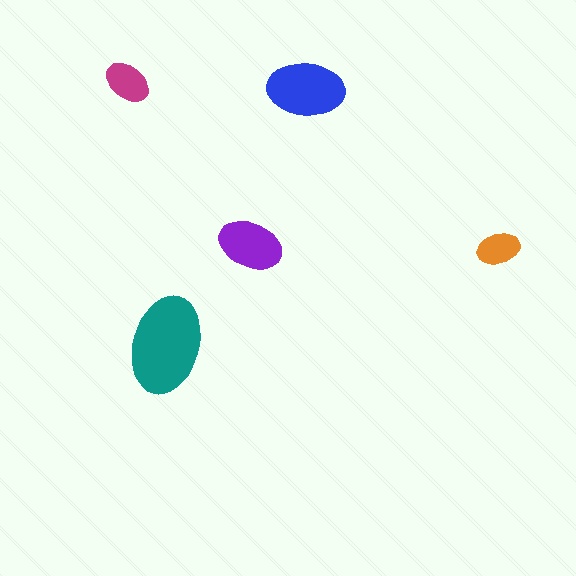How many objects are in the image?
There are 5 objects in the image.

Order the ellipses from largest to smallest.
the teal one, the blue one, the purple one, the magenta one, the orange one.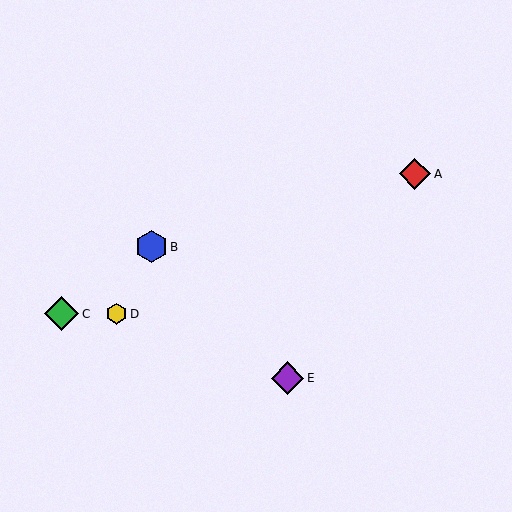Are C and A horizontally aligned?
No, C is at y≈314 and A is at y≈174.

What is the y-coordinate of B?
Object B is at y≈247.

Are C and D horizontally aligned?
Yes, both are at y≈314.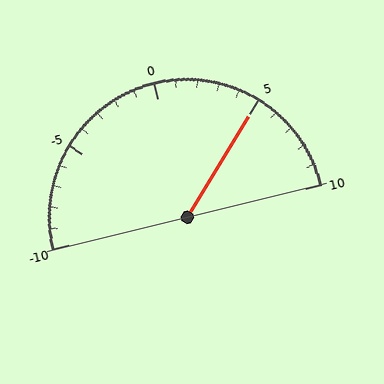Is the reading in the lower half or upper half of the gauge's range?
The reading is in the upper half of the range (-10 to 10).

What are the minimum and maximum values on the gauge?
The gauge ranges from -10 to 10.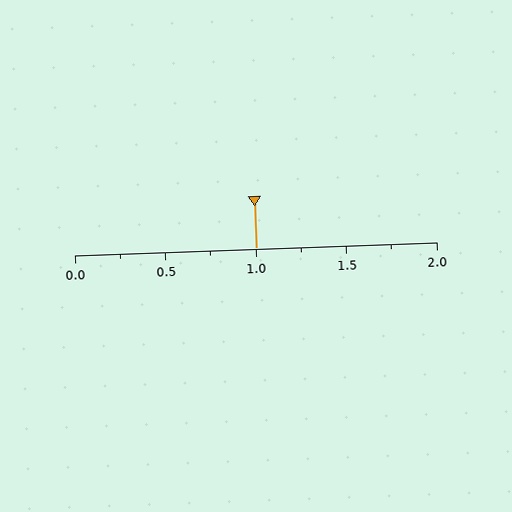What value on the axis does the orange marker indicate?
The marker indicates approximately 1.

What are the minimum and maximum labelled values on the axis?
The axis runs from 0.0 to 2.0.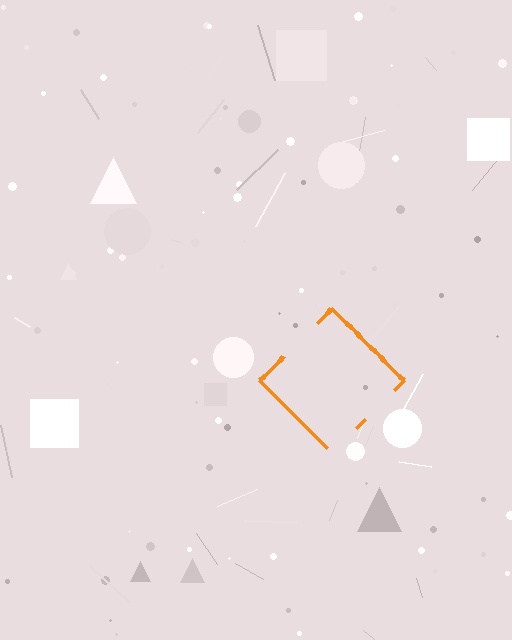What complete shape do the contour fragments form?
The contour fragments form a diamond.